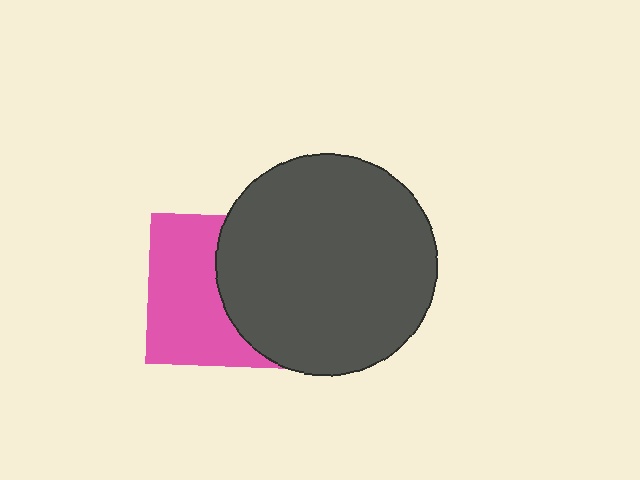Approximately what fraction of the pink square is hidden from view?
Roughly 46% of the pink square is hidden behind the dark gray circle.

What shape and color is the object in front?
The object in front is a dark gray circle.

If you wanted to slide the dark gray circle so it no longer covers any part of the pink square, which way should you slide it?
Slide it right — that is the most direct way to separate the two shapes.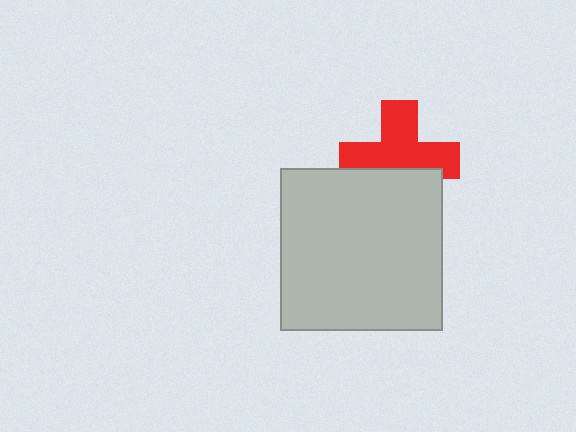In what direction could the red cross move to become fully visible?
The red cross could move up. That would shift it out from behind the light gray square entirely.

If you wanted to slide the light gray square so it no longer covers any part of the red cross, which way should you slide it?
Slide it down — that is the most direct way to separate the two shapes.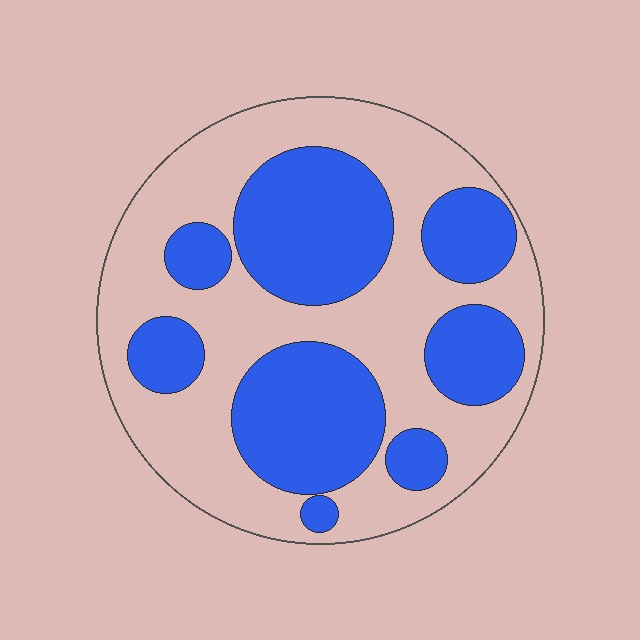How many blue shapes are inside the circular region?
8.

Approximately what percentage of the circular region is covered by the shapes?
Approximately 40%.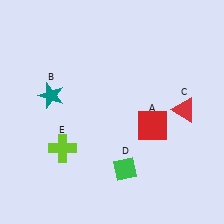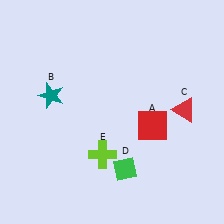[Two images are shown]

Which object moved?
The lime cross (E) moved right.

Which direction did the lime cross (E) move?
The lime cross (E) moved right.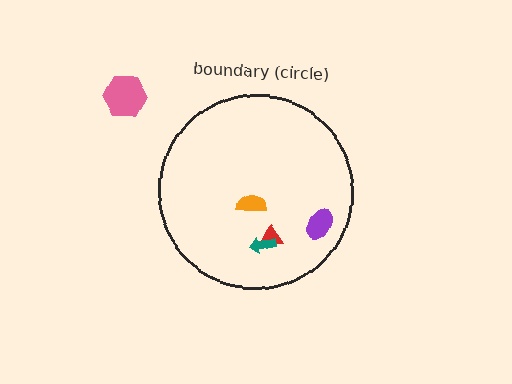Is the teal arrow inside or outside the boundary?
Inside.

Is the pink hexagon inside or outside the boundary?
Outside.